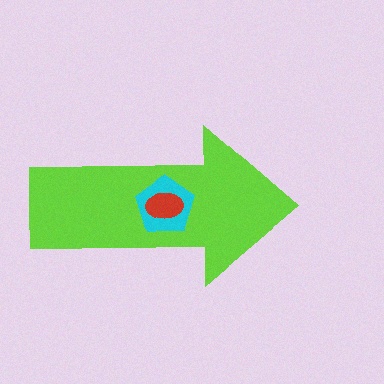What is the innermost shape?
The red ellipse.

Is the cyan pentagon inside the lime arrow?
Yes.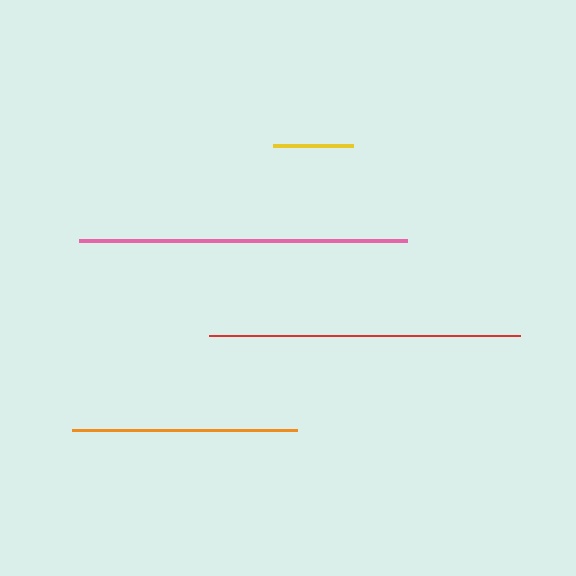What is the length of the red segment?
The red segment is approximately 311 pixels long.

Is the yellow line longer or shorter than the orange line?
The orange line is longer than the yellow line.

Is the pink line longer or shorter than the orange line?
The pink line is longer than the orange line.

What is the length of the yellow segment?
The yellow segment is approximately 80 pixels long.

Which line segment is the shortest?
The yellow line is the shortest at approximately 80 pixels.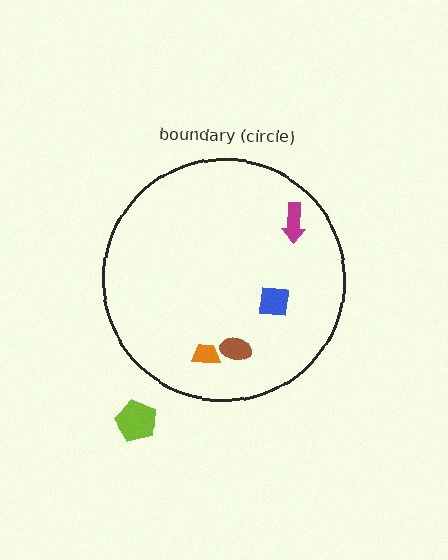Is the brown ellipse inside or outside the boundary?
Inside.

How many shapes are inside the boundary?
4 inside, 1 outside.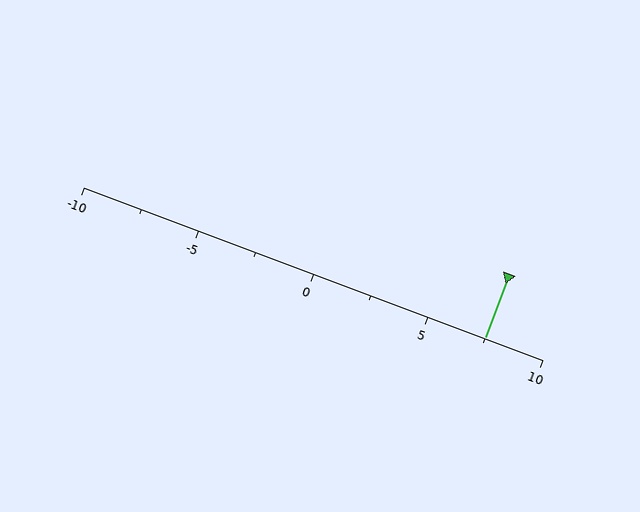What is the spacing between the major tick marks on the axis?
The major ticks are spaced 5 apart.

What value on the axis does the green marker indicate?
The marker indicates approximately 7.5.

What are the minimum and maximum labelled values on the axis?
The axis runs from -10 to 10.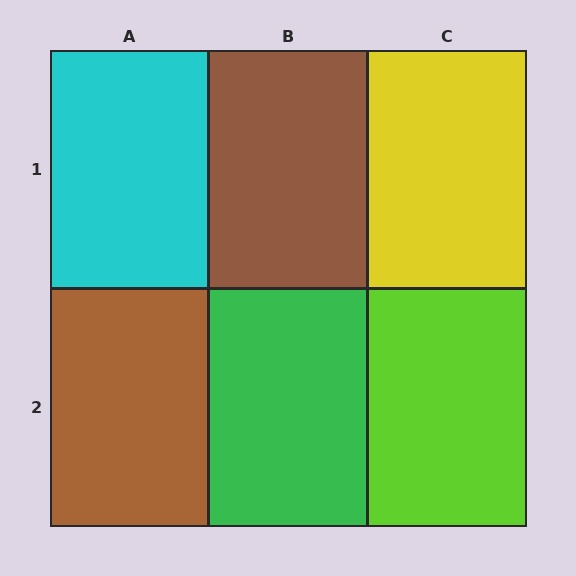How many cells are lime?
1 cell is lime.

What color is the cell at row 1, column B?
Brown.